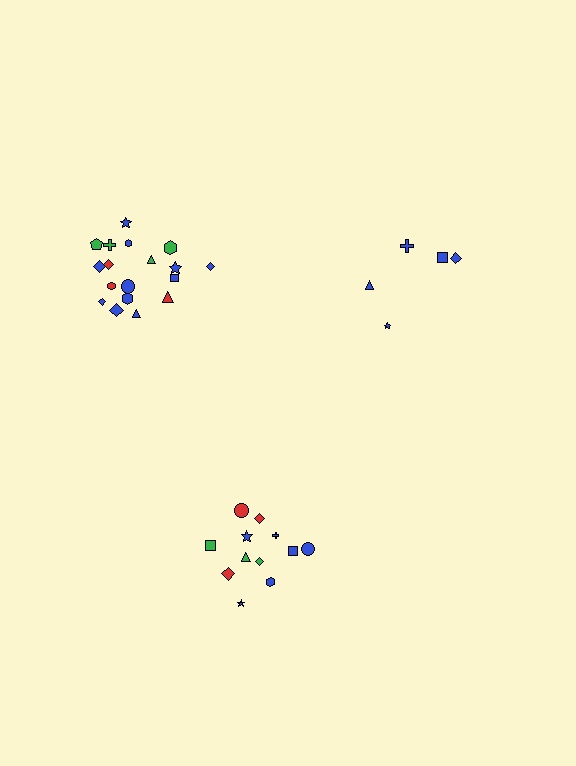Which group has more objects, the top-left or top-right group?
The top-left group.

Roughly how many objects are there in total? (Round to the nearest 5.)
Roughly 35 objects in total.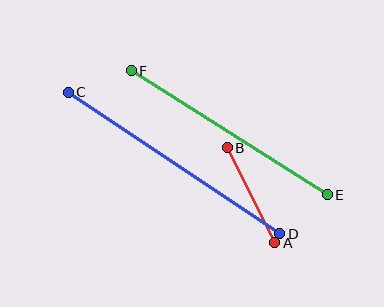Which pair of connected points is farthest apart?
Points C and D are farthest apart.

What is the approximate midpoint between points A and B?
The midpoint is at approximately (251, 195) pixels.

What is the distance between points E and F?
The distance is approximately 232 pixels.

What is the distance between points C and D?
The distance is approximately 254 pixels.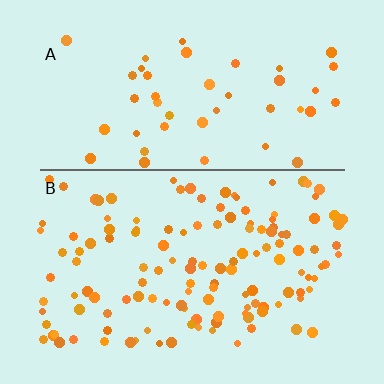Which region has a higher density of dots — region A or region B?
B (the bottom).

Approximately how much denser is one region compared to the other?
Approximately 2.8× — region B over region A.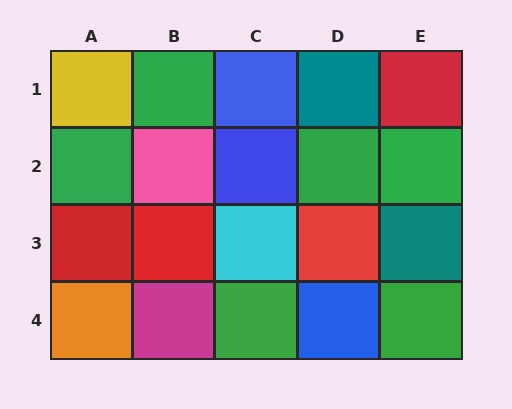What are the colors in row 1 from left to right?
Yellow, green, blue, teal, red.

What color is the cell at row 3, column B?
Red.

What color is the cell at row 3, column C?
Cyan.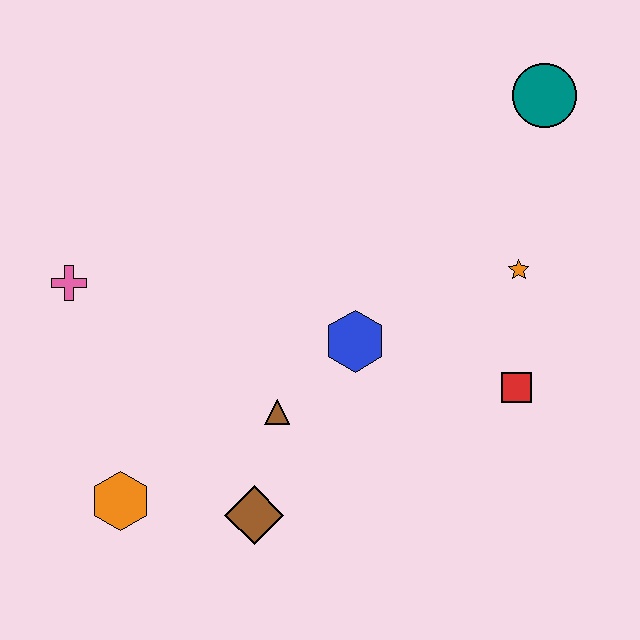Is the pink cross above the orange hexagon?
Yes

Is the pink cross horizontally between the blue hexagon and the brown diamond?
No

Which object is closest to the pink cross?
The orange hexagon is closest to the pink cross.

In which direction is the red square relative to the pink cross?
The red square is to the right of the pink cross.